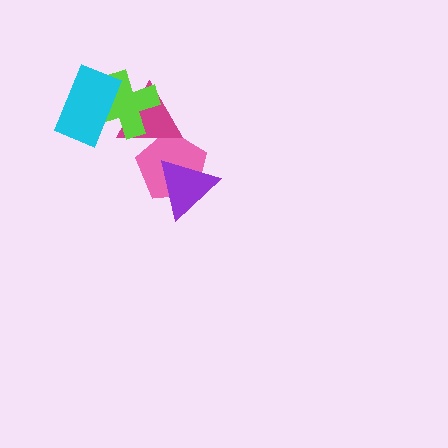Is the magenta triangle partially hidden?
Yes, it is partially covered by another shape.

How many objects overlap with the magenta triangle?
3 objects overlap with the magenta triangle.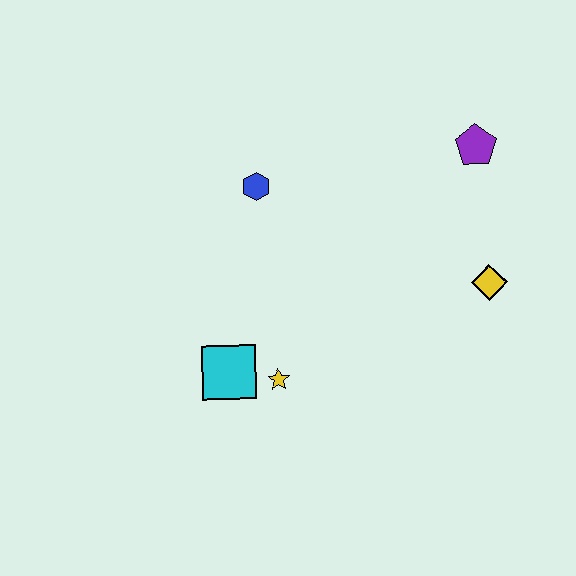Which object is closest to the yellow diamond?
The purple pentagon is closest to the yellow diamond.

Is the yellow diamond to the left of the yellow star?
No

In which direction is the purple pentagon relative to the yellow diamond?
The purple pentagon is above the yellow diamond.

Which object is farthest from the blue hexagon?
The yellow diamond is farthest from the blue hexagon.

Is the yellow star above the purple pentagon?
No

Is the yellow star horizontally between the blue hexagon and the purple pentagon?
Yes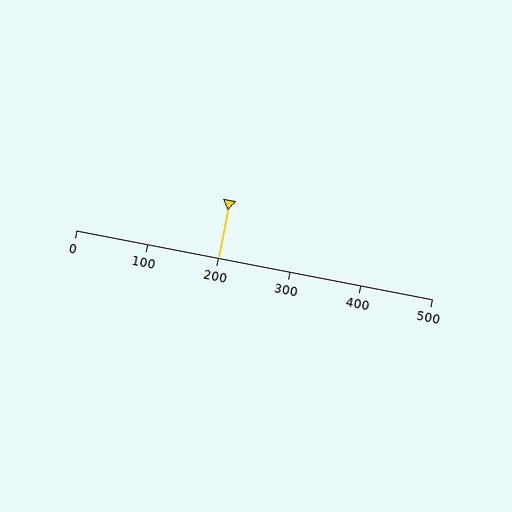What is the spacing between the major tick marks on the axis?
The major ticks are spaced 100 apart.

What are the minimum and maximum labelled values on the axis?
The axis runs from 0 to 500.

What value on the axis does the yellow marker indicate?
The marker indicates approximately 200.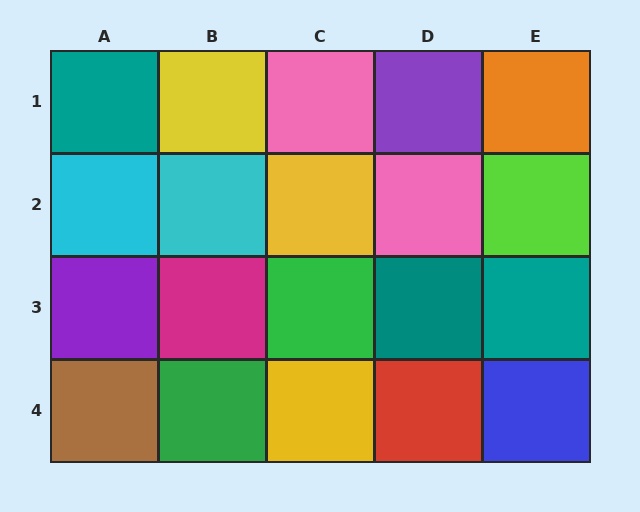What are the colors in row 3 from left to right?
Purple, magenta, green, teal, teal.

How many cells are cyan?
2 cells are cyan.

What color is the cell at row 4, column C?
Yellow.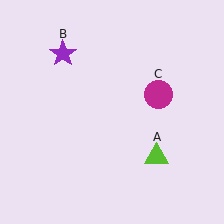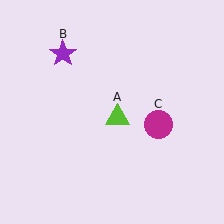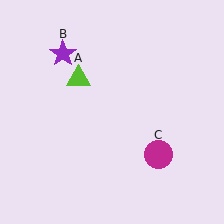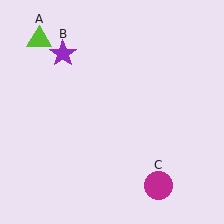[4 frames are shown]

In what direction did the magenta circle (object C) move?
The magenta circle (object C) moved down.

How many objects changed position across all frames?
2 objects changed position: lime triangle (object A), magenta circle (object C).